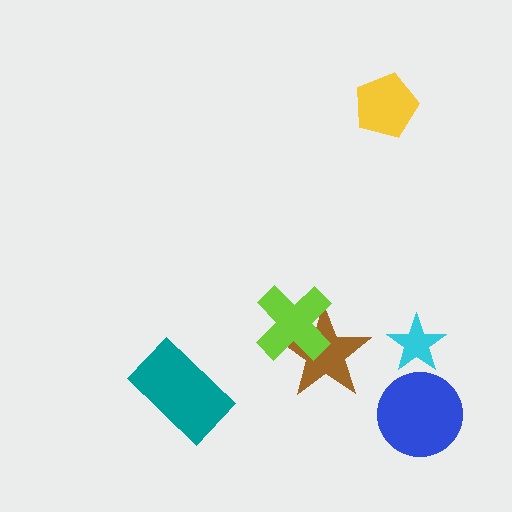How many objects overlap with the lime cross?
1 object overlaps with the lime cross.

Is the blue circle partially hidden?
No, no other shape covers it.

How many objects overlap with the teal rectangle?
0 objects overlap with the teal rectangle.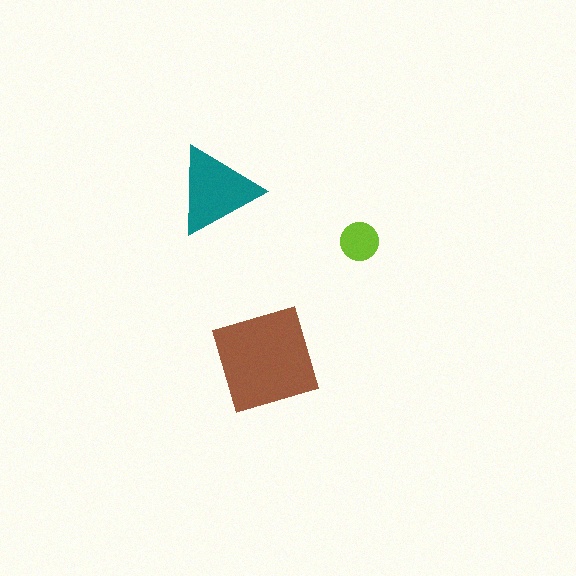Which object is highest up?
The teal triangle is topmost.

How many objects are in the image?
There are 3 objects in the image.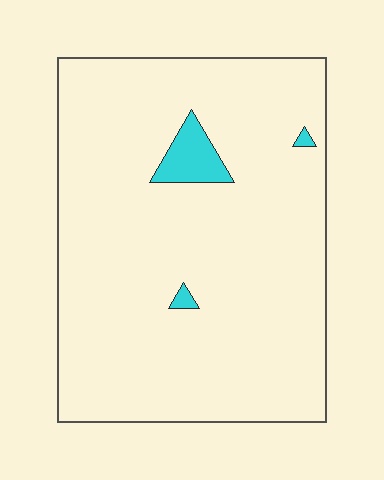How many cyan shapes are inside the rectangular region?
3.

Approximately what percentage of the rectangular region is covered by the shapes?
Approximately 5%.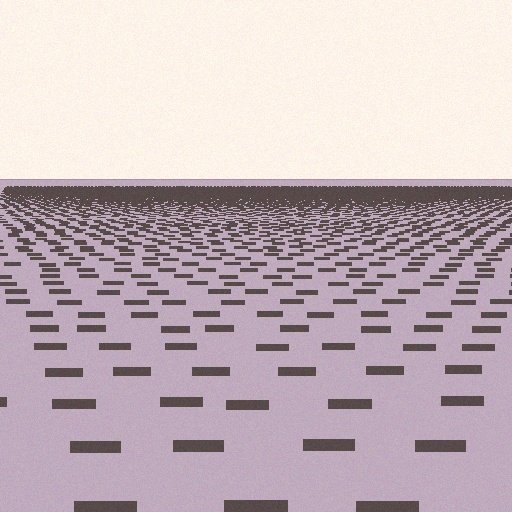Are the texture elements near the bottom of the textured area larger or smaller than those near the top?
Larger. Near the bottom, elements are closer to the viewer and appear at a bigger on-screen size.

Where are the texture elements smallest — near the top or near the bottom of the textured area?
Near the top.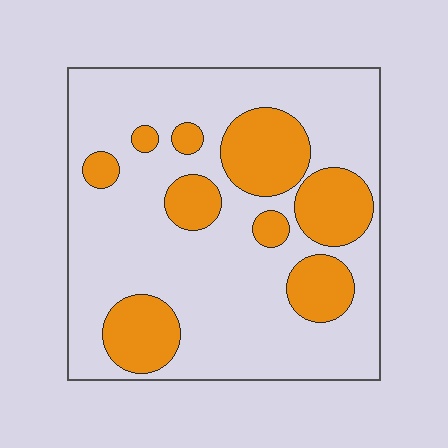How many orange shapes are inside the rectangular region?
9.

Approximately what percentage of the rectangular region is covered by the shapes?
Approximately 25%.